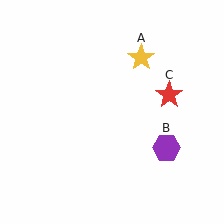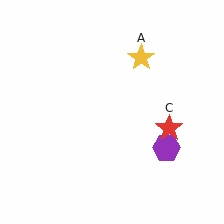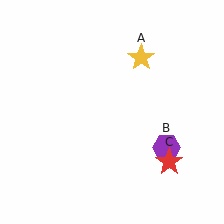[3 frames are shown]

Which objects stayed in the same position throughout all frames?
Yellow star (object A) and purple hexagon (object B) remained stationary.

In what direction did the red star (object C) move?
The red star (object C) moved down.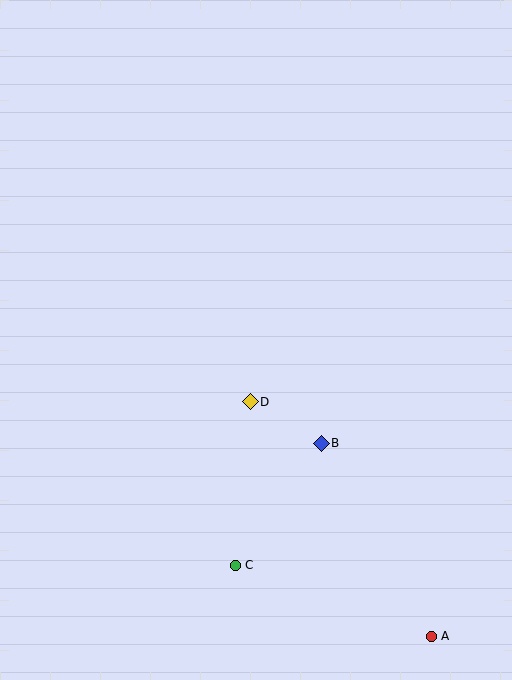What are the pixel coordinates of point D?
Point D is at (250, 402).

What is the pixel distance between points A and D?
The distance between A and D is 296 pixels.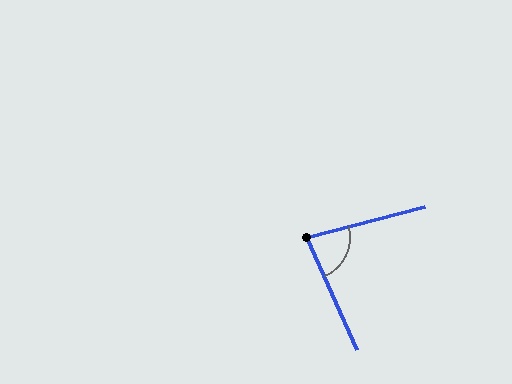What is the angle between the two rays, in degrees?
Approximately 81 degrees.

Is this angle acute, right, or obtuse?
It is acute.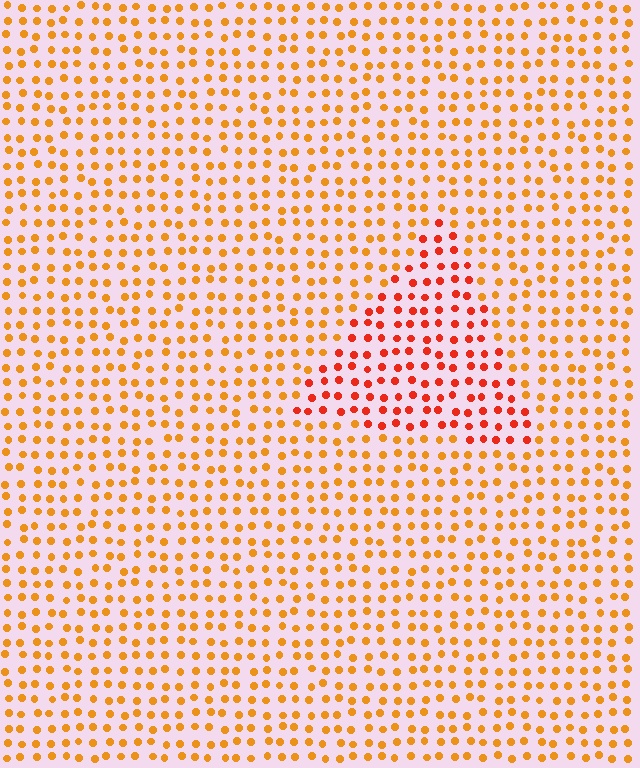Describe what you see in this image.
The image is filled with small orange elements in a uniform arrangement. A triangle-shaped region is visible where the elements are tinted to a slightly different hue, forming a subtle color boundary.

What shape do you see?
I see a triangle.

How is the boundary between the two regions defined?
The boundary is defined purely by a slight shift in hue (about 30 degrees). Spacing, size, and orientation are identical on both sides.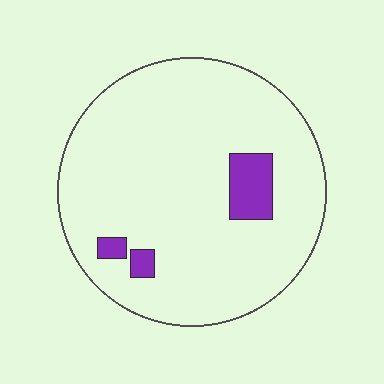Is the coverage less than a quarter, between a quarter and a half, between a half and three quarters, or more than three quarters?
Less than a quarter.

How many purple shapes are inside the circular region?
3.